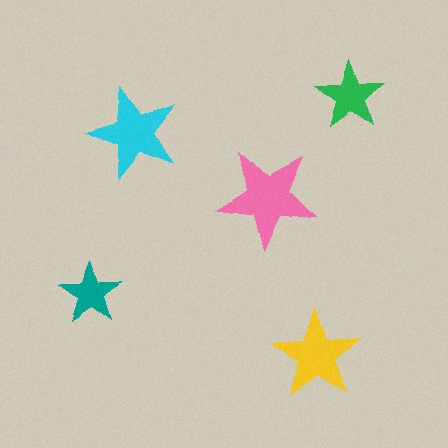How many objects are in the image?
There are 5 objects in the image.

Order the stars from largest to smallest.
the pink one, the cyan one, the yellow one, the green one, the teal one.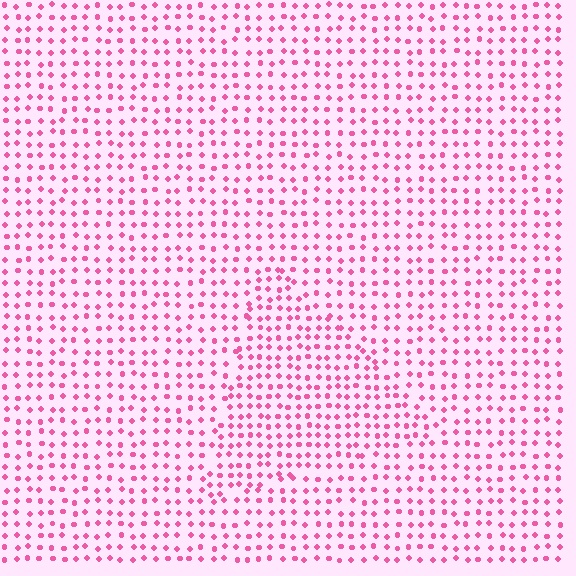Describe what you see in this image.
The image contains small pink elements arranged at two different densities. A triangle-shaped region is visible where the elements are more densely packed than the surrounding area.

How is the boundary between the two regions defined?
The boundary is defined by a change in element density (approximately 1.4x ratio). All elements are the same color, size, and shape.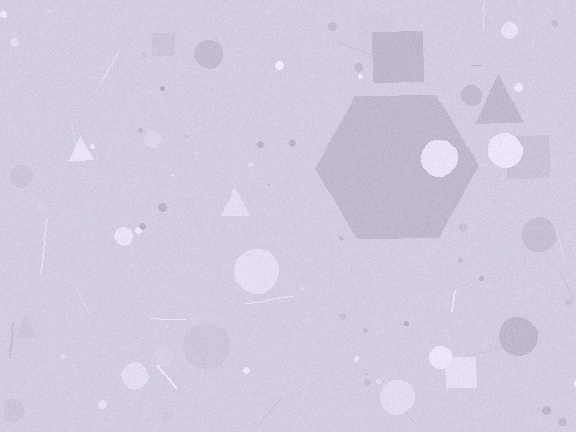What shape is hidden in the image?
A hexagon is hidden in the image.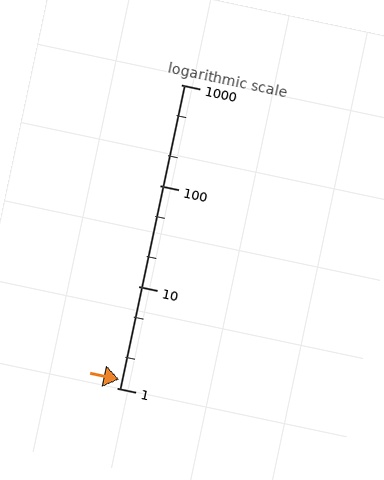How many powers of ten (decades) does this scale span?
The scale spans 3 decades, from 1 to 1000.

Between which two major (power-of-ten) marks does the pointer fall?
The pointer is between 1 and 10.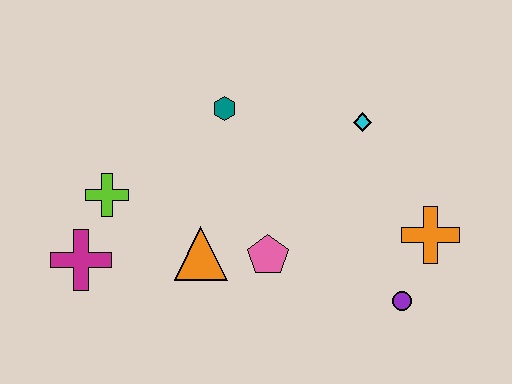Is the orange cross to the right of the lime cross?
Yes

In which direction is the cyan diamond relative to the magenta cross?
The cyan diamond is to the right of the magenta cross.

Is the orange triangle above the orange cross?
No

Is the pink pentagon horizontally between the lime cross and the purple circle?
Yes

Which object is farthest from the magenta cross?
The orange cross is farthest from the magenta cross.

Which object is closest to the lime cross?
The magenta cross is closest to the lime cross.